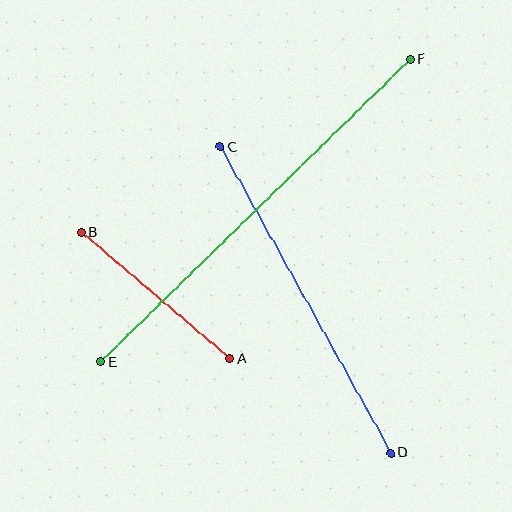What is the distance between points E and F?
The distance is approximately 433 pixels.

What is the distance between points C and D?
The distance is approximately 350 pixels.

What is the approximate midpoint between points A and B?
The midpoint is at approximately (156, 296) pixels.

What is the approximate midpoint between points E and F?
The midpoint is at approximately (255, 210) pixels.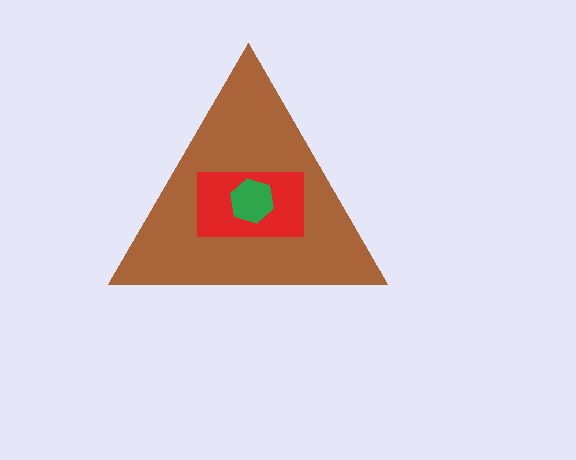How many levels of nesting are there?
3.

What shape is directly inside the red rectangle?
The green hexagon.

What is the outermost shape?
The brown triangle.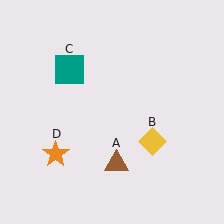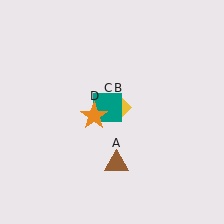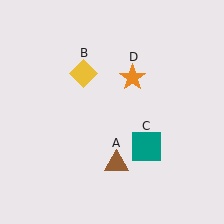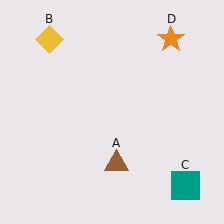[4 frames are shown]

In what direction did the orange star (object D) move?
The orange star (object D) moved up and to the right.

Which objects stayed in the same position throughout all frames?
Brown triangle (object A) remained stationary.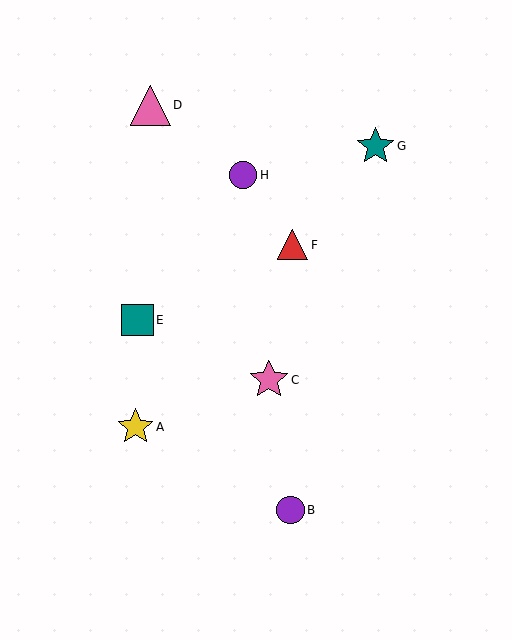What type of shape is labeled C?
Shape C is a pink star.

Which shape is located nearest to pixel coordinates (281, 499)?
The purple circle (labeled B) at (291, 510) is nearest to that location.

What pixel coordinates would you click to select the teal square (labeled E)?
Click at (137, 320) to select the teal square E.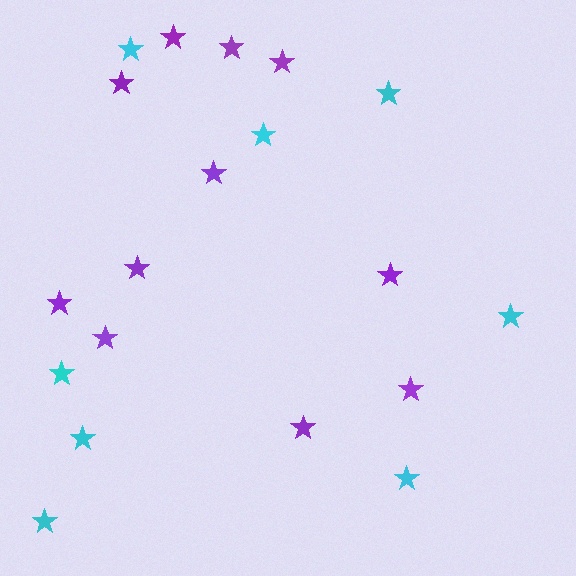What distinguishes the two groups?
There are 2 groups: one group of cyan stars (8) and one group of purple stars (11).